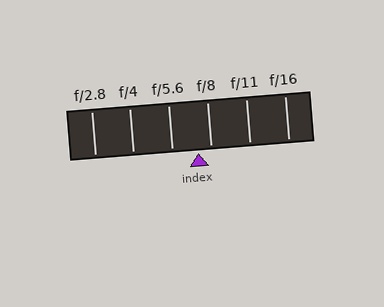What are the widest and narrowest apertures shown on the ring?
The widest aperture shown is f/2.8 and the narrowest is f/16.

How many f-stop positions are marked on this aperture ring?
There are 6 f-stop positions marked.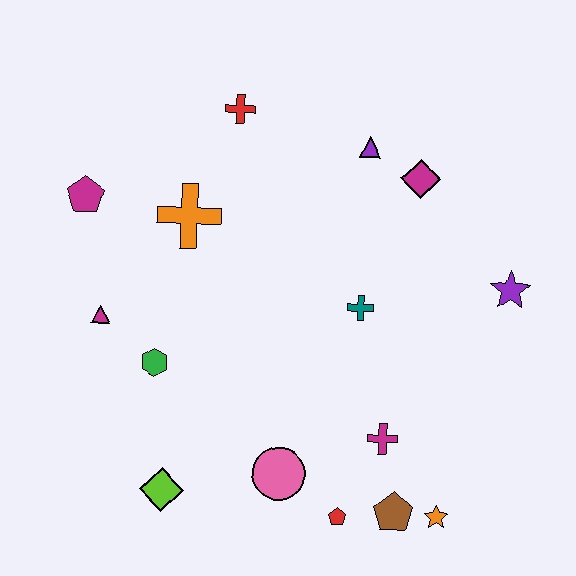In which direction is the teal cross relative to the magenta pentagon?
The teal cross is to the right of the magenta pentagon.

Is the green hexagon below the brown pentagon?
No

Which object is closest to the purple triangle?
The magenta diamond is closest to the purple triangle.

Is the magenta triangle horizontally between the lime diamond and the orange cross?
No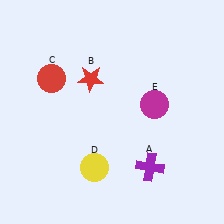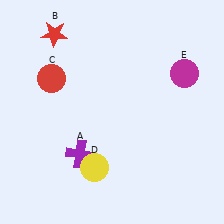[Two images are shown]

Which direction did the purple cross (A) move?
The purple cross (A) moved left.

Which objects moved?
The objects that moved are: the purple cross (A), the red star (B), the magenta circle (E).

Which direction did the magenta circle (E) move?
The magenta circle (E) moved up.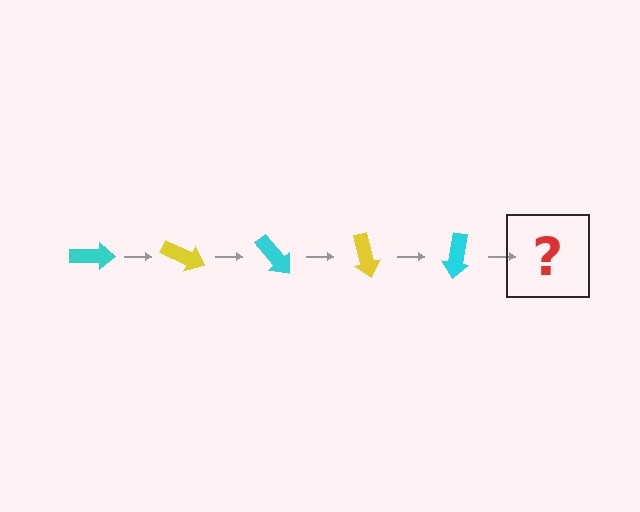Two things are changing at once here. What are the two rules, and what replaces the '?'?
The two rules are that it rotates 25 degrees each step and the color cycles through cyan and yellow. The '?' should be a yellow arrow, rotated 125 degrees from the start.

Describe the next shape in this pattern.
It should be a yellow arrow, rotated 125 degrees from the start.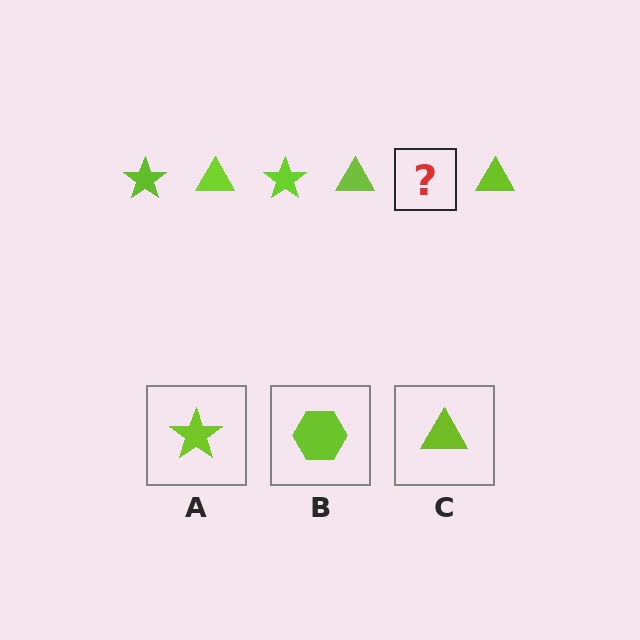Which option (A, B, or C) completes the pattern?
A.